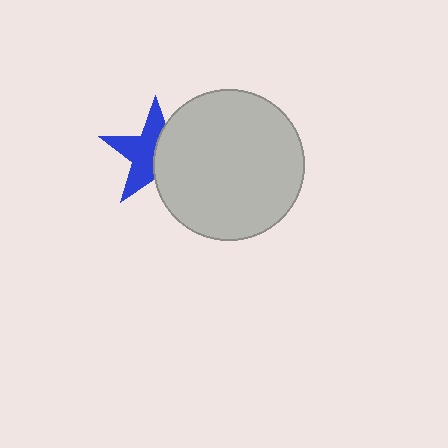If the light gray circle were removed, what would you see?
You would see the complete blue star.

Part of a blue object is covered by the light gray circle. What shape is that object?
It is a star.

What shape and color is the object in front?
The object in front is a light gray circle.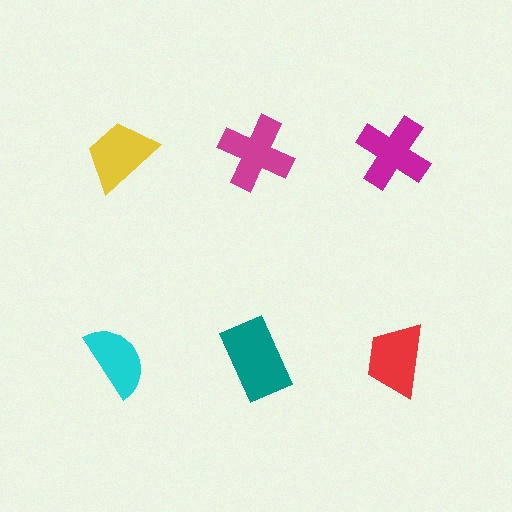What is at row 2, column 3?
A red trapezoid.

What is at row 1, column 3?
A magenta cross.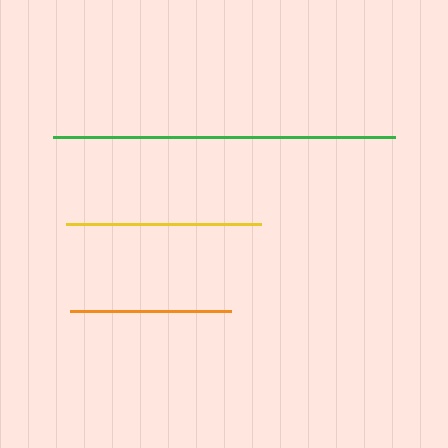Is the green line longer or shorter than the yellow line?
The green line is longer than the yellow line.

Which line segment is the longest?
The green line is the longest at approximately 342 pixels.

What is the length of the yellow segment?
The yellow segment is approximately 195 pixels long.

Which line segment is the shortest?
The orange line is the shortest at approximately 161 pixels.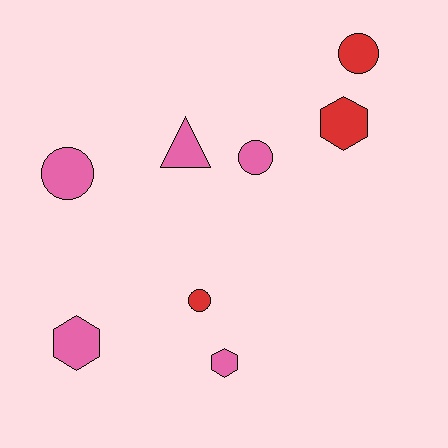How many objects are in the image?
There are 8 objects.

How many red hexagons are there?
There is 1 red hexagon.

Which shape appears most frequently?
Circle, with 4 objects.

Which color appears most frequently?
Pink, with 5 objects.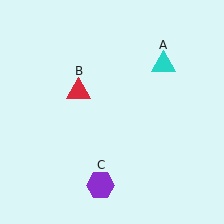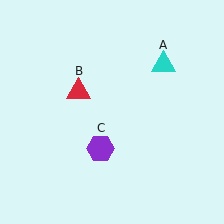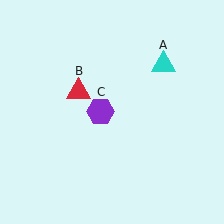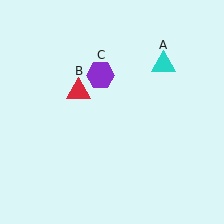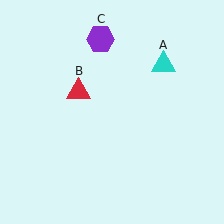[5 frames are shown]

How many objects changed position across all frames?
1 object changed position: purple hexagon (object C).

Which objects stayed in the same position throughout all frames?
Cyan triangle (object A) and red triangle (object B) remained stationary.